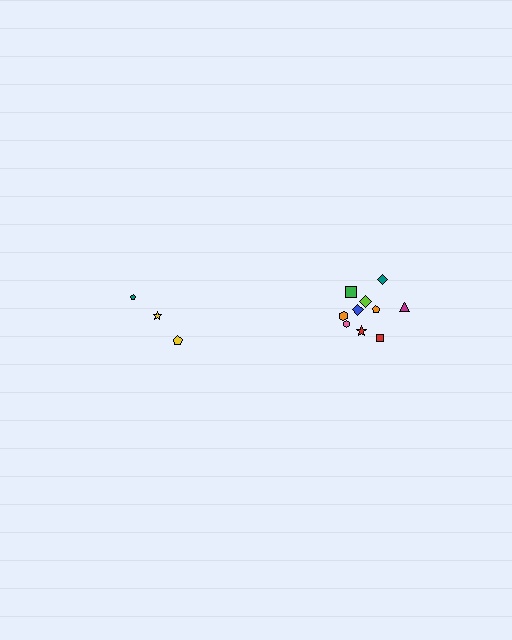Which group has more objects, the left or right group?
The right group.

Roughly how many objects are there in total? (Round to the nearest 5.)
Roughly 15 objects in total.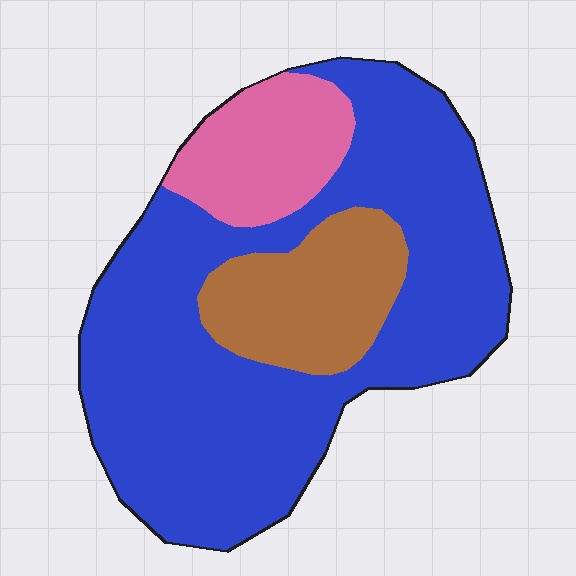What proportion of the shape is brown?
Brown takes up about one sixth (1/6) of the shape.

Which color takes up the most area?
Blue, at roughly 70%.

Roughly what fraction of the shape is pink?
Pink takes up about one eighth (1/8) of the shape.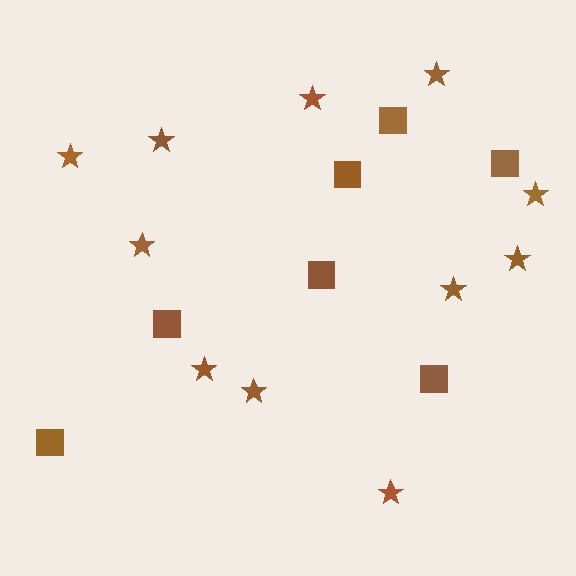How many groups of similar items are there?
There are 2 groups: one group of squares (7) and one group of stars (11).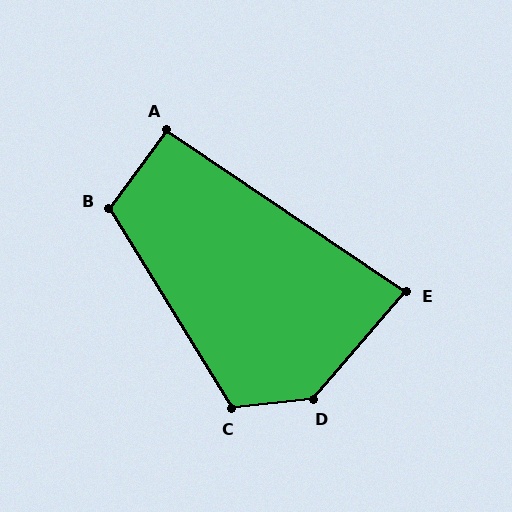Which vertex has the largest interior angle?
D, at approximately 137 degrees.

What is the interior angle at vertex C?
Approximately 115 degrees (obtuse).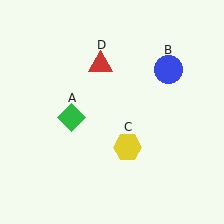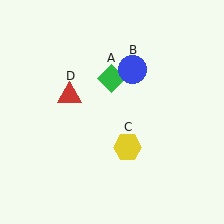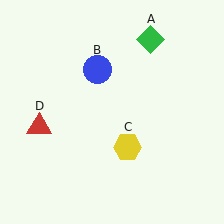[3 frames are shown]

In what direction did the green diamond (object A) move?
The green diamond (object A) moved up and to the right.